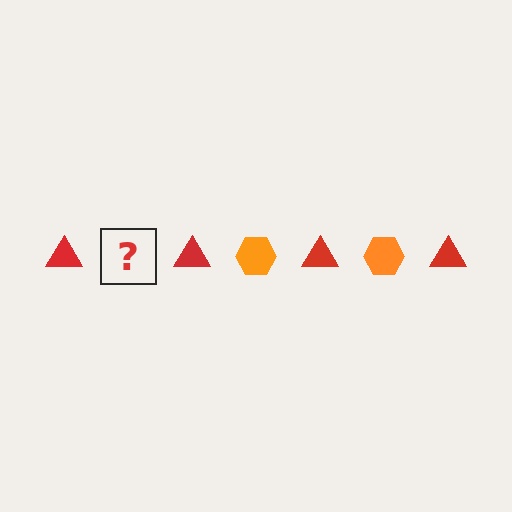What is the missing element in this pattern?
The missing element is an orange hexagon.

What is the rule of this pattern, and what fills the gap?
The rule is that the pattern alternates between red triangle and orange hexagon. The gap should be filled with an orange hexagon.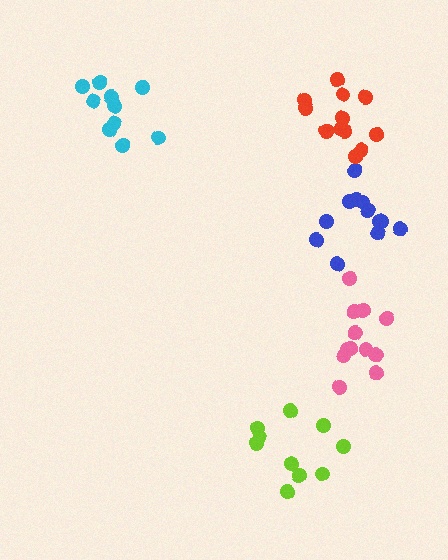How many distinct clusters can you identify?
There are 5 distinct clusters.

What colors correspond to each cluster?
The clusters are colored: lime, pink, cyan, blue, red.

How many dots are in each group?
Group 1: 10 dots, Group 2: 12 dots, Group 3: 10 dots, Group 4: 12 dots, Group 5: 13 dots (57 total).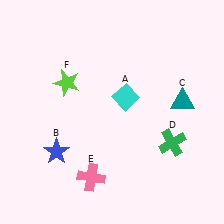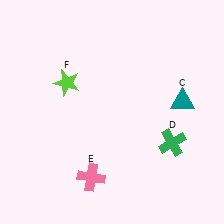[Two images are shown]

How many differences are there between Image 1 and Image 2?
There are 2 differences between the two images.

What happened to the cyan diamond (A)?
The cyan diamond (A) was removed in Image 2. It was in the top-right area of Image 1.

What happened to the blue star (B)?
The blue star (B) was removed in Image 2. It was in the bottom-left area of Image 1.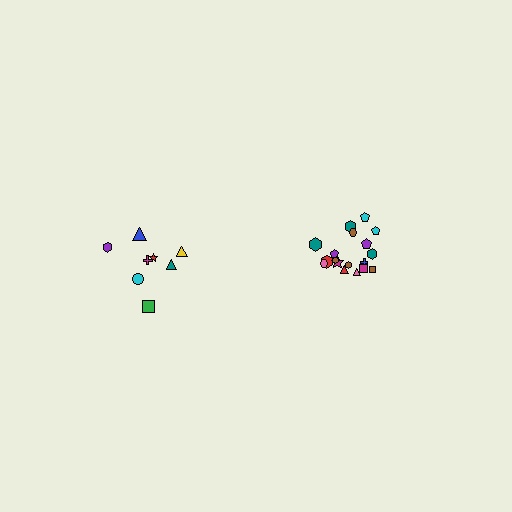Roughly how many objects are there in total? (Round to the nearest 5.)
Roughly 25 objects in total.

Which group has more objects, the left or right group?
The right group.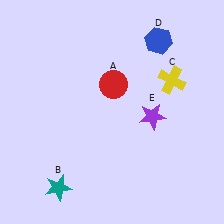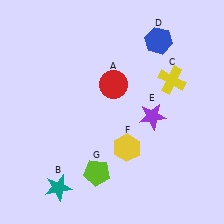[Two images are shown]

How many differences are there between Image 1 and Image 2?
There are 2 differences between the two images.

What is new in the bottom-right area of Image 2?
A yellow hexagon (F) was added in the bottom-right area of Image 2.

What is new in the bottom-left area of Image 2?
A lime pentagon (G) was added in the bottom-left area of Image 2.